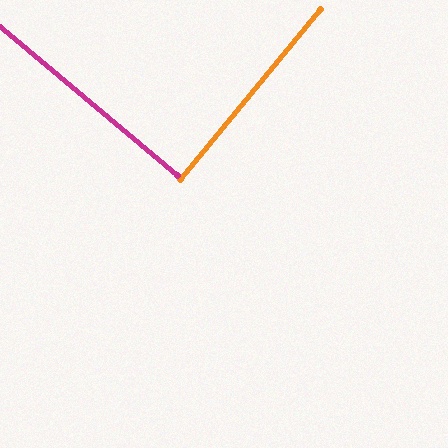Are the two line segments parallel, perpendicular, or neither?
Perpendicular — they meet at approximately 89°.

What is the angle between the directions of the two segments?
Approximately 89 degrees.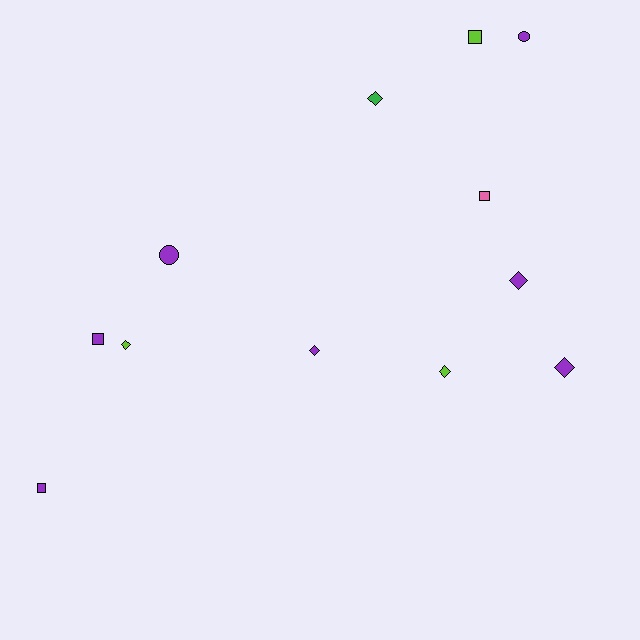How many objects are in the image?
There are 12 objects.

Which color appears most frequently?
Purple, with 7 objects.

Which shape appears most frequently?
Diamond, with 6 objects.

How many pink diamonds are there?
There are no pink diamonds.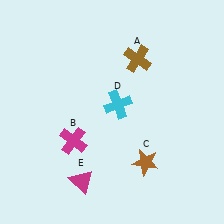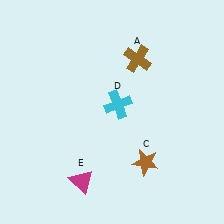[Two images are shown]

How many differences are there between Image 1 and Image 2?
There is 1 difference between the two images.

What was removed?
The magenta cross (B) was removed in Image 2.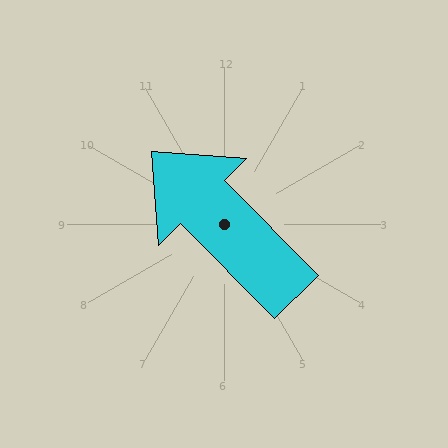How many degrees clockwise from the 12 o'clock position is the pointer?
Approximately 315 degrees.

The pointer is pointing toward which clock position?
Roughly 11 o'clock.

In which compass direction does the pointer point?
Northwest.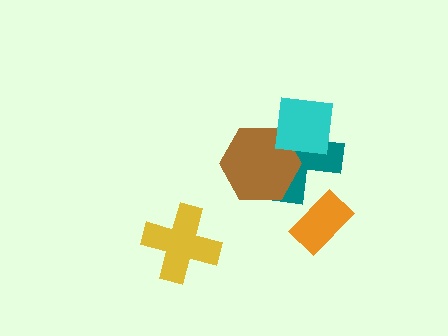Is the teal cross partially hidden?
Yes, it is partially covered by another shape.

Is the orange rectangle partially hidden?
No, no other shape covers it.